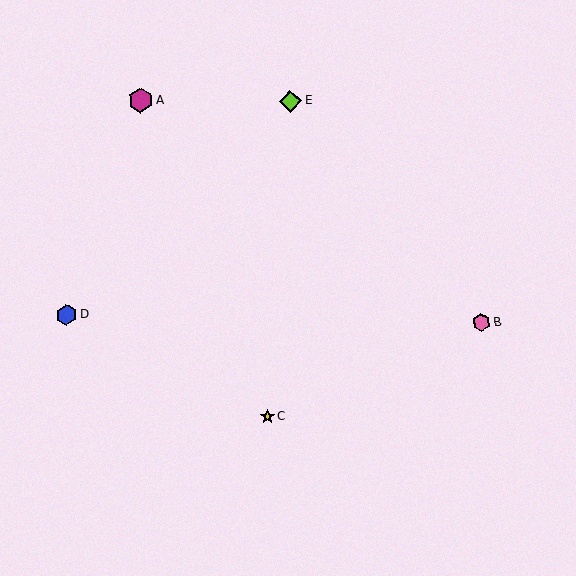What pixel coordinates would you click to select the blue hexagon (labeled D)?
Click at (67, 315) to select the blue hexagon D.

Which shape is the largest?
The magenta hexagon (labeled A) is the largest.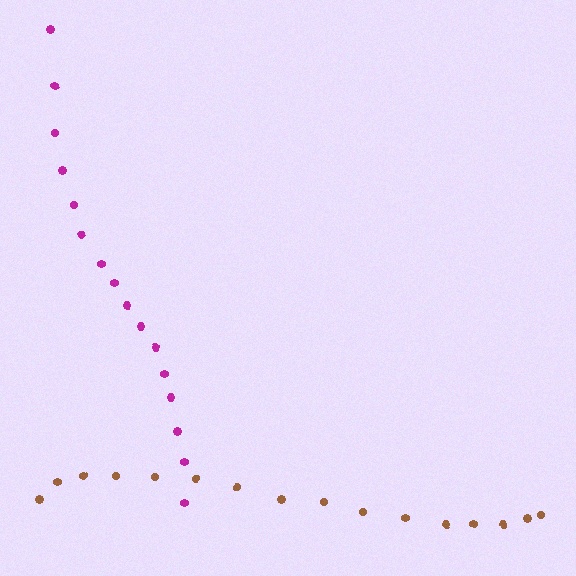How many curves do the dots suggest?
There are 2 distinct paths.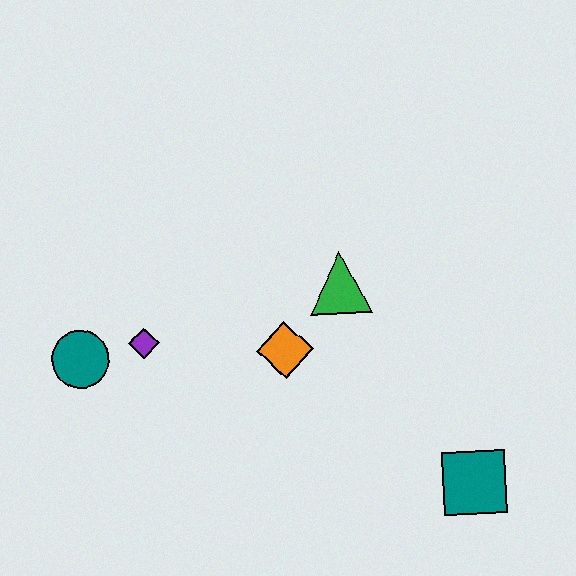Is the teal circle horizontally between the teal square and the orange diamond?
No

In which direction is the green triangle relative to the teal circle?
The green triangle is to the right of the teal circle.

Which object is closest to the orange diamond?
The green triangle is closest to the orange diamond.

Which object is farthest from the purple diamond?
The teal square is farthest from the purple diamond.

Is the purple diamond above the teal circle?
Yes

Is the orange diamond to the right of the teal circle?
Yes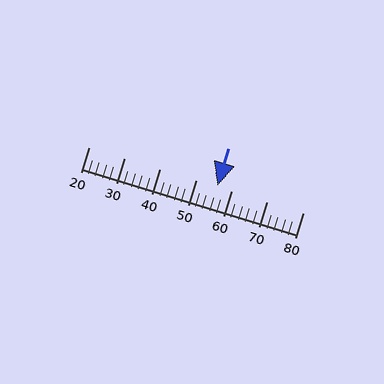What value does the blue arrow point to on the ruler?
The blue arrow points to approximately 56.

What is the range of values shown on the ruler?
The ruler shows values from 20 to 80.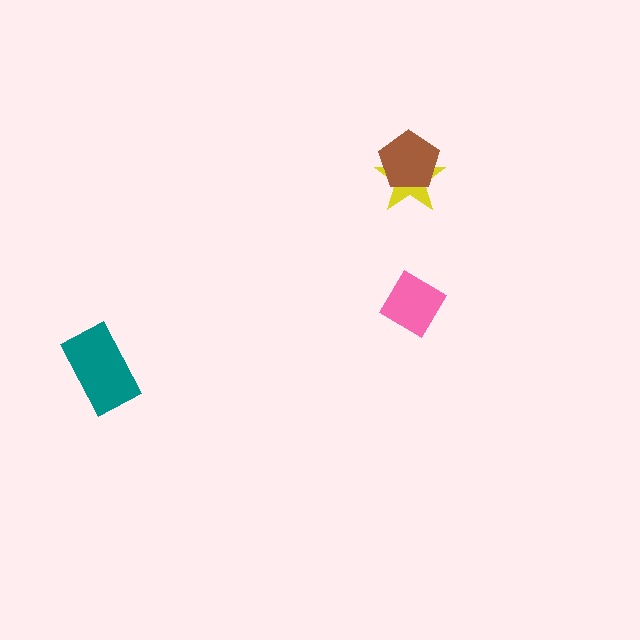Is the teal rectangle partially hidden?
No, no other shape covers it.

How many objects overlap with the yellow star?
1 object overlaps with the yellow star.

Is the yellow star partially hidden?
Yes, it is partially covered by another shape.